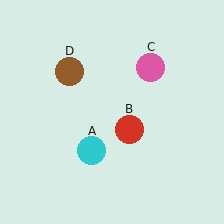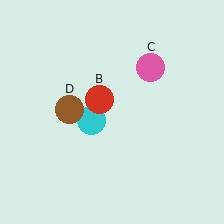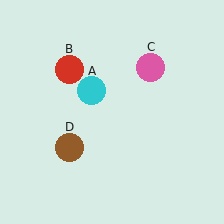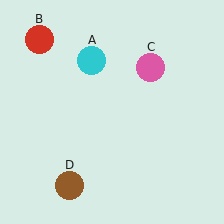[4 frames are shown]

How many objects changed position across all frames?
3 objects changed position: cyan circle (object A), red circle (object B), brown circle (object D).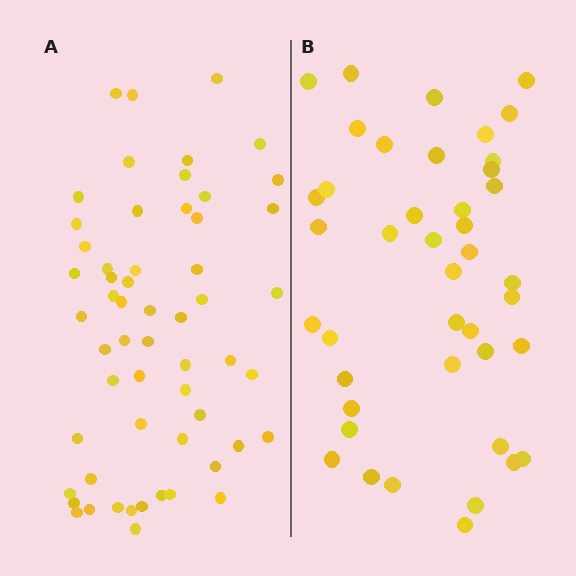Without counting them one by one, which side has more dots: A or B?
Region A (the left region) has more dots.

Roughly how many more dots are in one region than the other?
Region A has approximately 15 more dots than region B.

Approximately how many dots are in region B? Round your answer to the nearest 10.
About 40 dots. (The exact count is 42, which rounds to 40.)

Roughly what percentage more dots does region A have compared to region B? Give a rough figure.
About 35% more.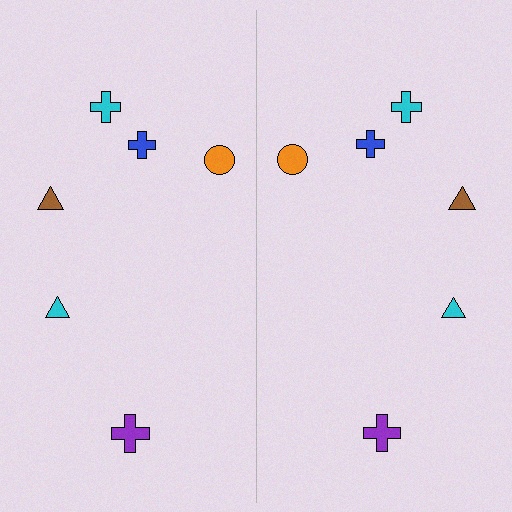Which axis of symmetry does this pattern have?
The pattern has a vertical axis of symmetry running through the center of the image.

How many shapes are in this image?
There are 12 shapes in this image.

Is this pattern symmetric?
Yes, this pattern has bilateral (reflection) symmetry.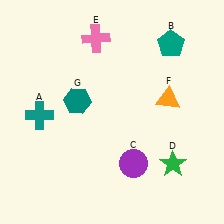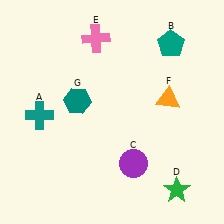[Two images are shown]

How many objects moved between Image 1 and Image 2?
1 object moved between the two images.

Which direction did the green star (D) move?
The green star (D) moved down.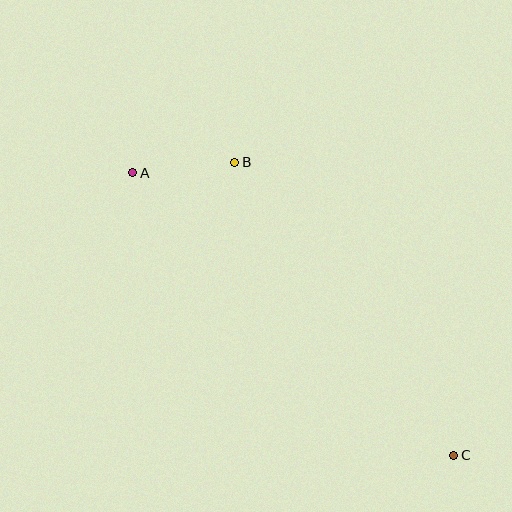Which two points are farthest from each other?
Points A and C are farthest from each other.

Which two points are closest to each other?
Points A and B are closest to each other.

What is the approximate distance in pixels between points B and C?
The distance between B and C is approximately 366 pixels.